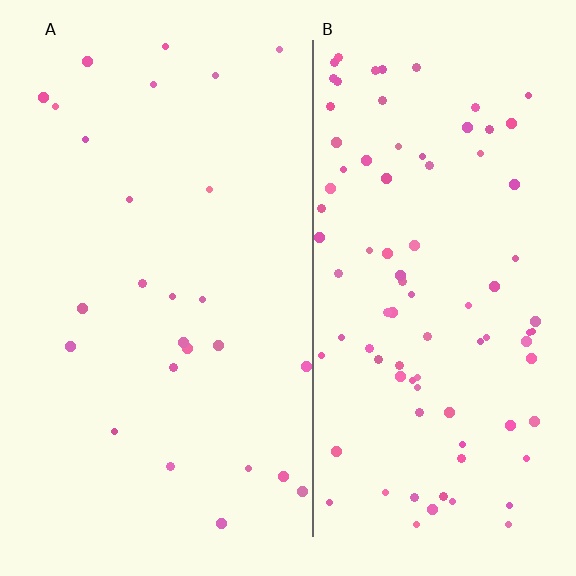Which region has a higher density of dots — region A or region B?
B (the right).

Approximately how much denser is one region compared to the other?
Approximately 3.4× — region B over region A.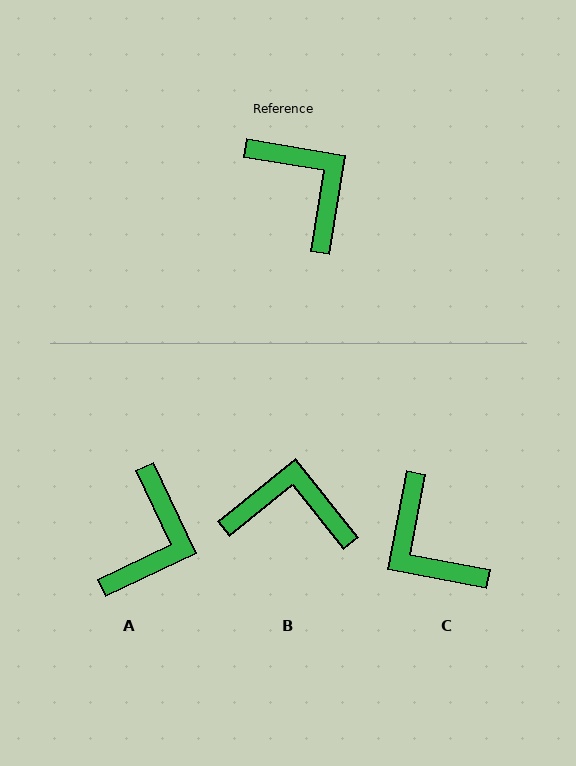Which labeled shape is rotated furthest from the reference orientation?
C, about 179 degrees away.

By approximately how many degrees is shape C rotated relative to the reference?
Approximately 179 degrees counter-clockwise.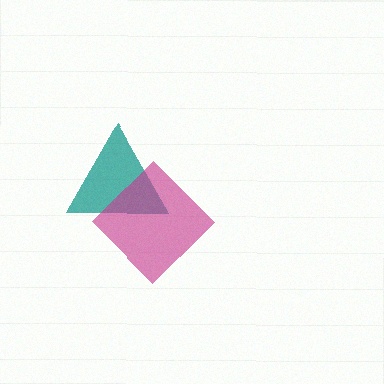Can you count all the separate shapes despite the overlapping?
Yes, there are 2 separate shapes.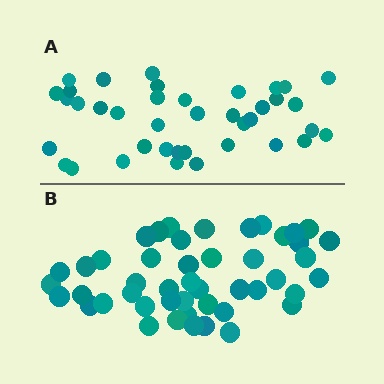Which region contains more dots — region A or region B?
Region B (the bottom region) has more dots.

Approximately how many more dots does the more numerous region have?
Region B has roughly 8 or so more dots than region A.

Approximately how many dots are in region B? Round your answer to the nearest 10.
About 50 dots. (The exact count is 47, which rounds to 50.)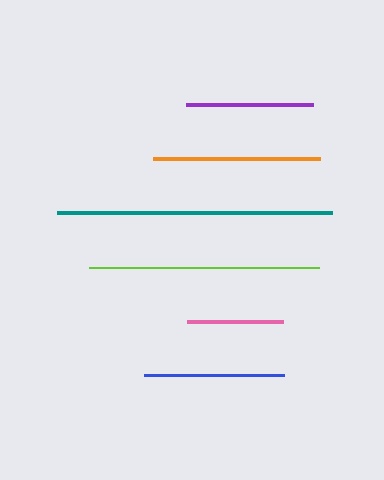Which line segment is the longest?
The teal line is the longest at approximately 275 pixels.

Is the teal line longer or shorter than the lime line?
The teal line is longer than the lime line.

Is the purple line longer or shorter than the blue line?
The blue line is longer than the purple line.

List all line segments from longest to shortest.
From longest to shortest: teal, lime, orange, blue, purple, pink.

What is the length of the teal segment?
The teal segment is approximately 275 pixels long.